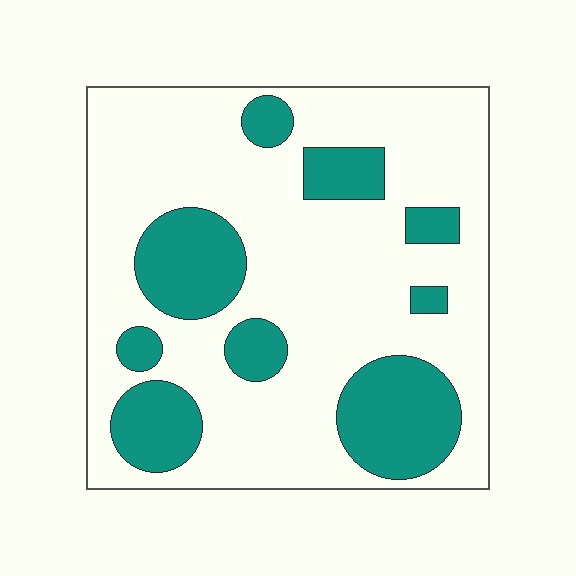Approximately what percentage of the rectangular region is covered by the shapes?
Approximately 25%.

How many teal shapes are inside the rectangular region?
9.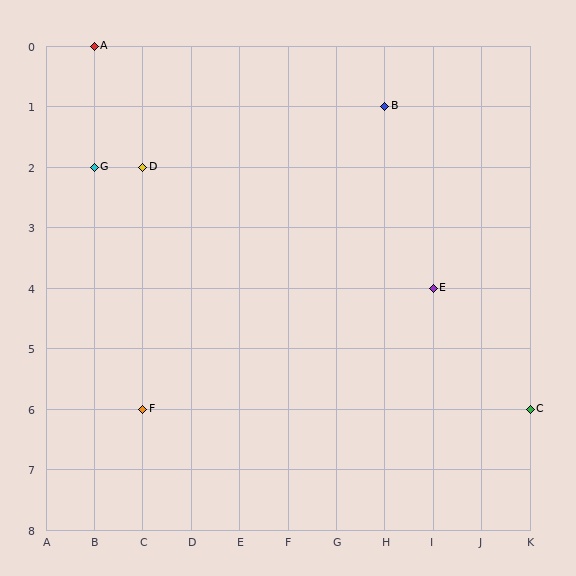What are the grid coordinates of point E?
Point E is at grid coordinates (I, 4).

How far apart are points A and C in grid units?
Points A and C are 9 columns and 6 rows apart (about 10.8 grid units diagonally).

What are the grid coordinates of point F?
Point F is at grid coordinates (C, 6).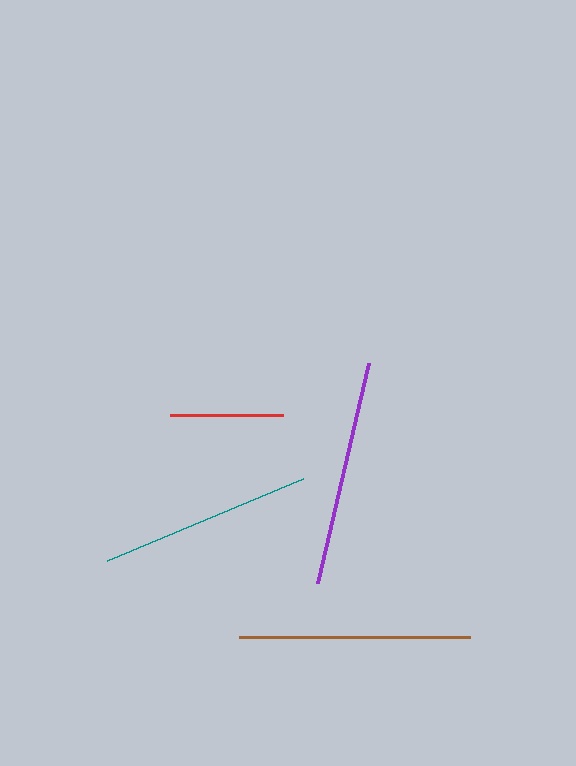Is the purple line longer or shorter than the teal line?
The purple line is longer than the teal line.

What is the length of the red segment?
The red segment is approximately 113 pixels long.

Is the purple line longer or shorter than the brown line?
The brown line is longer than the purple line.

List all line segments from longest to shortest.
From longest to shortest: brown, purple, teal, red.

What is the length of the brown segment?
The brown segment is approximately 230 pixels long.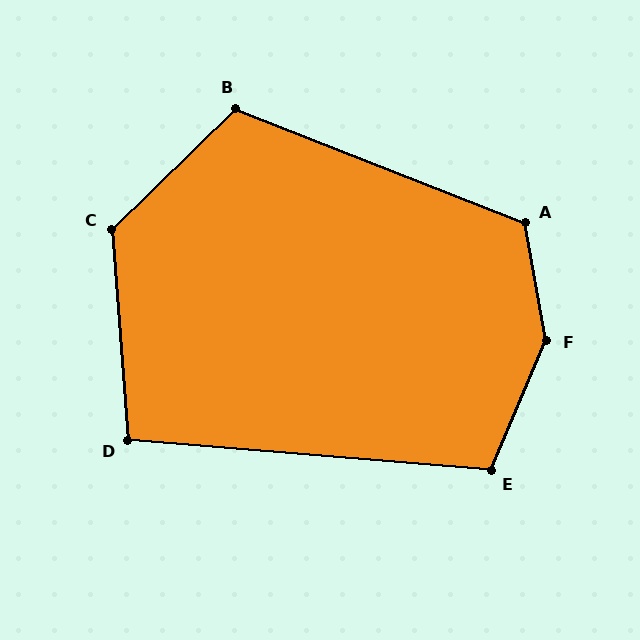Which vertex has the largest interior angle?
F, at approximately 147 degrees.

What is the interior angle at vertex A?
Approximately 121 degrees (obtuse).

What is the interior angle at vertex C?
Approximately 130 degrees (obtuse).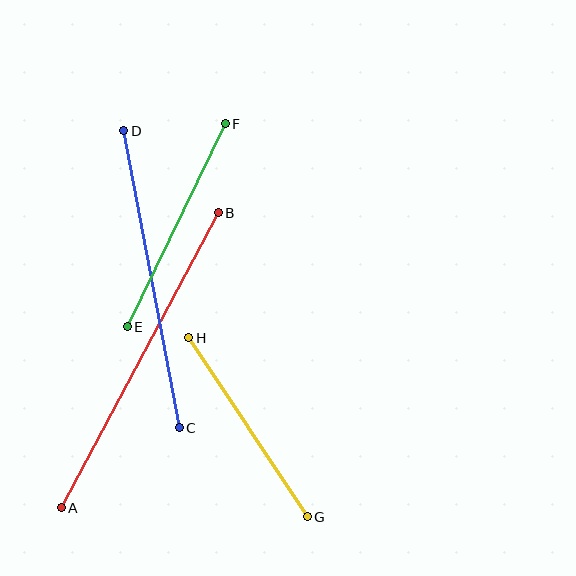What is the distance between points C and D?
The distance is approximately 302 pixels.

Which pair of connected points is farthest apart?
Points A and B are farthest apart.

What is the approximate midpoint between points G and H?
The midpoint is at approximately (248, 427) pixels.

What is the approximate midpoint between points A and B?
The midpoint is at approximately (140, 360) pixels.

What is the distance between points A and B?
The distance is approximately 334 pixels.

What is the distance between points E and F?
The distance is approximately 225 pixels.